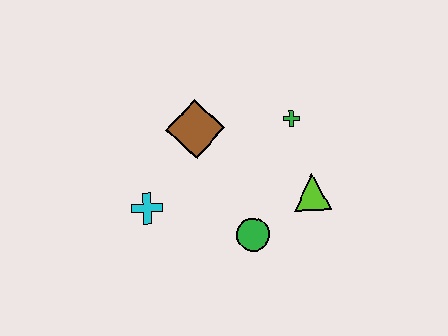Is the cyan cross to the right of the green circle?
No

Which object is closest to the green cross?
The lime triangle is closest to the green cross.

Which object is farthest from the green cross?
The cyan cross is farthest from the green cross.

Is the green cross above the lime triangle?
Yes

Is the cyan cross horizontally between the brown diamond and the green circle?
No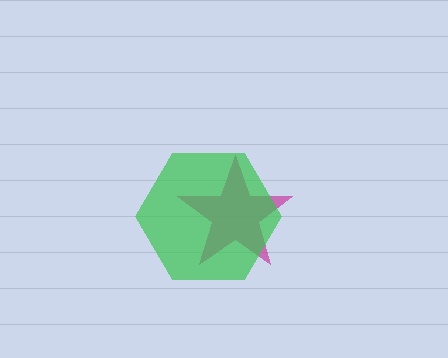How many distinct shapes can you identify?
There are 2 distinct shapes: a magenta star, a green hexagon.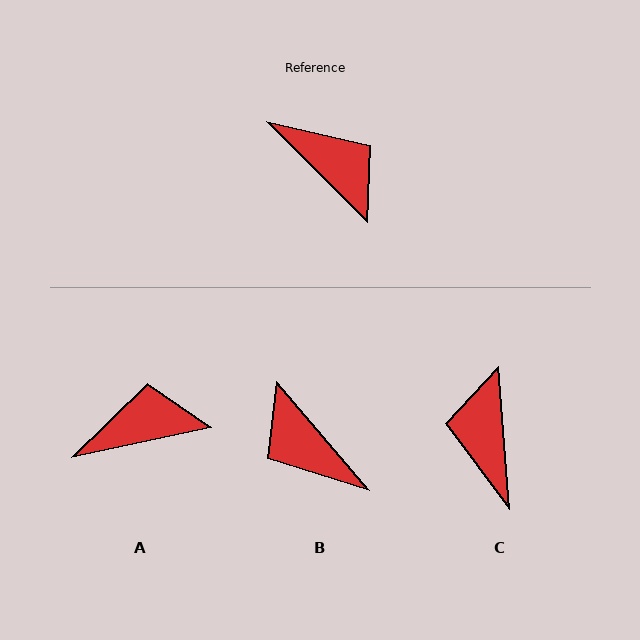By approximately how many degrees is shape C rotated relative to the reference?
Approximately 139 degrees counter-clockwise.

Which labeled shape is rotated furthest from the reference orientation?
B, about 176 degrees away.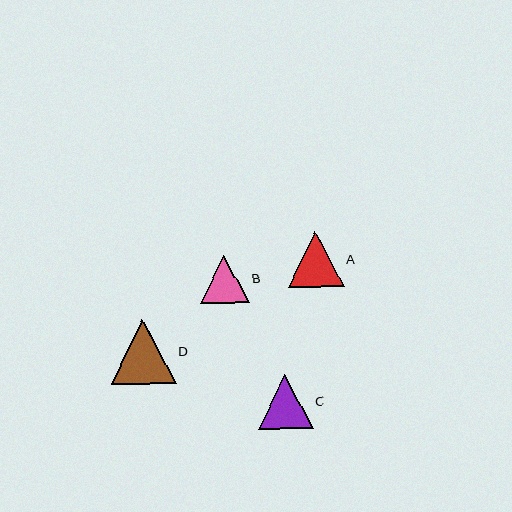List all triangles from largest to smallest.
From largest to smallest: D, A, C, B.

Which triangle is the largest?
Triangle D is the largest with a size of approximately 65 pixels.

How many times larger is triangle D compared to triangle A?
Triangle D is approximately 1.2 times the size of triangle A.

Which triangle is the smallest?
Triangle B is the smallest with a size of approximately 48 pixels.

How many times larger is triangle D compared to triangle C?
Triangle D is approximately 1.2 times the size of triangle C.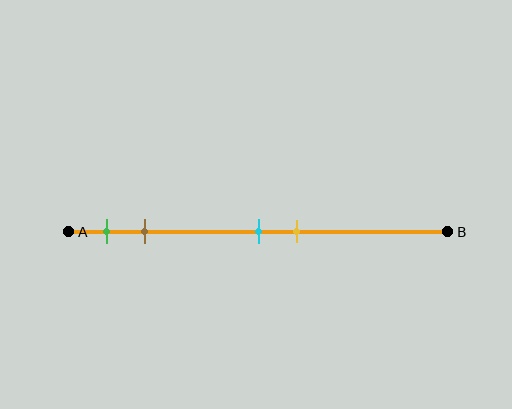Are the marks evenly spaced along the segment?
No, the marks are not evenly spaced.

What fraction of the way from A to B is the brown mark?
The brown mark is approximately 20% (0.2) of the way from A to B.